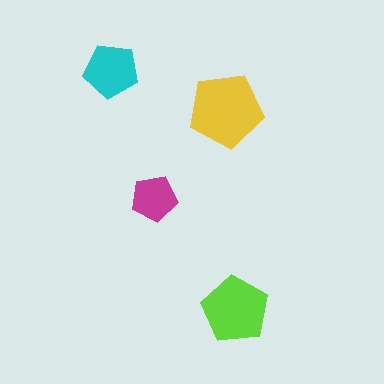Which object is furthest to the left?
The cyan pentagon is leftmost.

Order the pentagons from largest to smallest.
the yellow one, the lime one, the cyan one, the magenta one.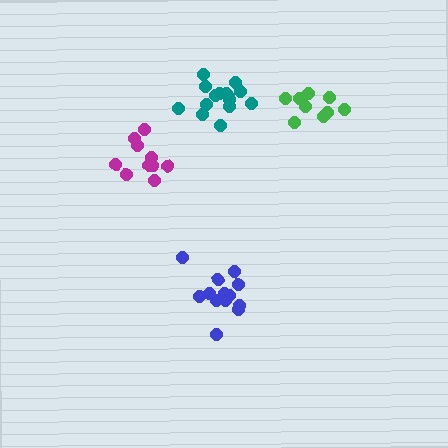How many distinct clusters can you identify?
There are 4 distinct clusters.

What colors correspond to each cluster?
The clusters are colored: blue, magenta, green, teal.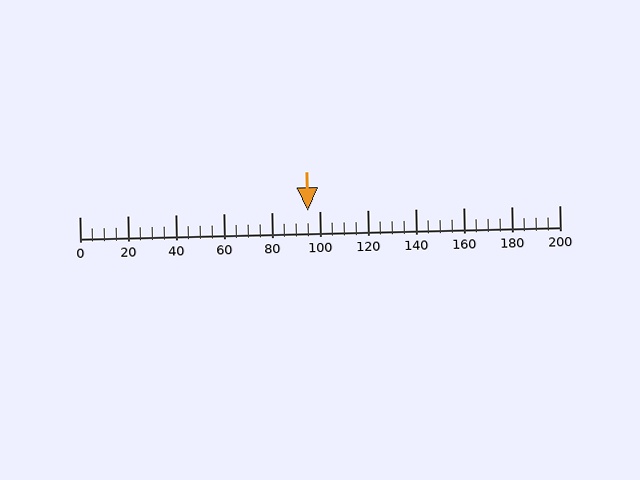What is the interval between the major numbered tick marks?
The major tick marks are spaced 20 units apart.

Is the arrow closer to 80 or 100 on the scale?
The arrow is closer to 100.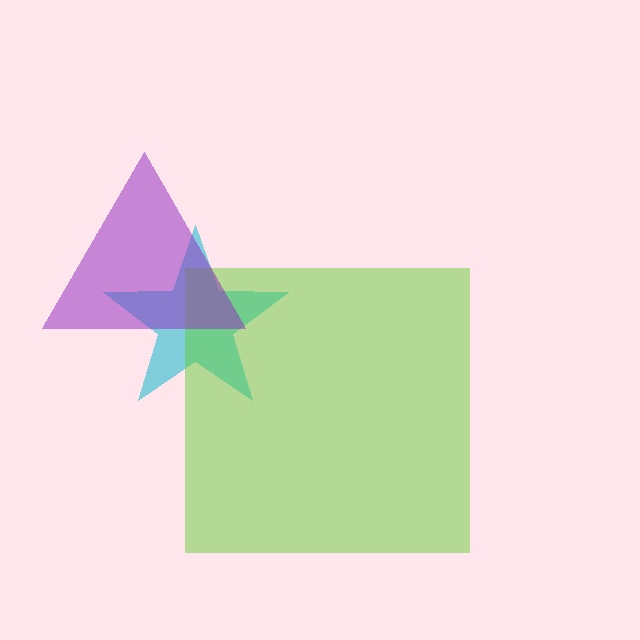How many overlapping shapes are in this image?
There are 3 overlapping shapes in the image.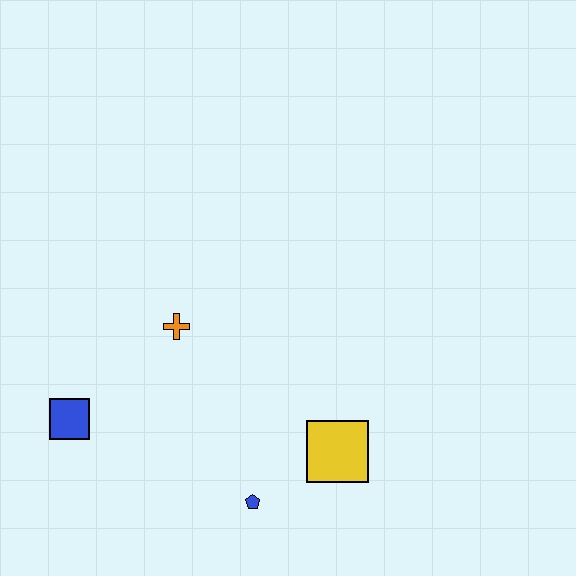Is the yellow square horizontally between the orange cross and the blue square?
No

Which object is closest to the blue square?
The orange cross is closest to the blue square.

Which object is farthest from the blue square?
The yellow square is farthest from the blue square.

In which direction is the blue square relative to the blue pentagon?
The blue square is to the left of the blue pentagon.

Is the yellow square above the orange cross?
No